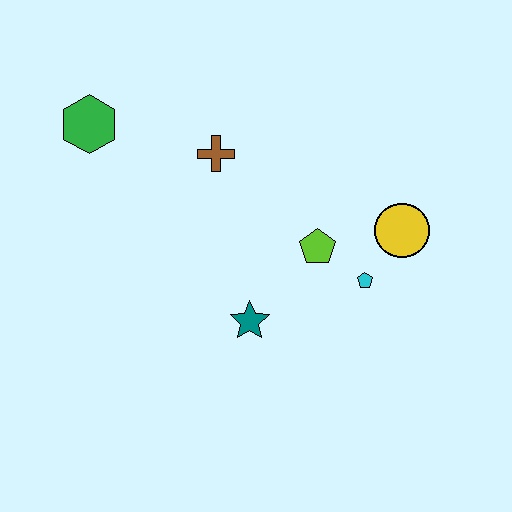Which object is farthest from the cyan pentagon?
The green hexagon is farthest from the cyan pentagon.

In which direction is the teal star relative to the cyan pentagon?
The teal star is to the left of the cyan pentagon.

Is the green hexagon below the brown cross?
No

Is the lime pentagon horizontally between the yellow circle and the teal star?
Yes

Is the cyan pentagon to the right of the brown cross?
Yes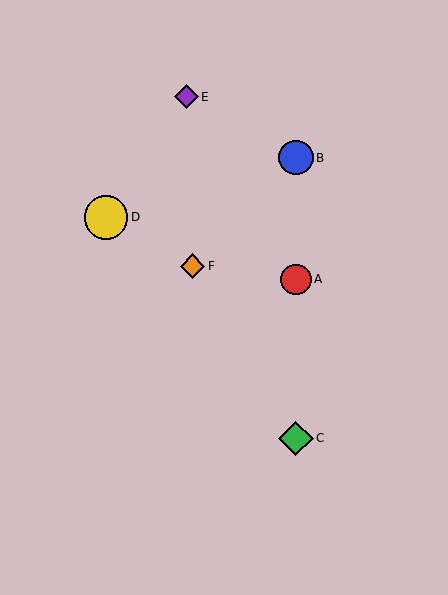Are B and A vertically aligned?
Yes, both are at x≈296.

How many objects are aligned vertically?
3 objects (A, B, C) are aligned vertically.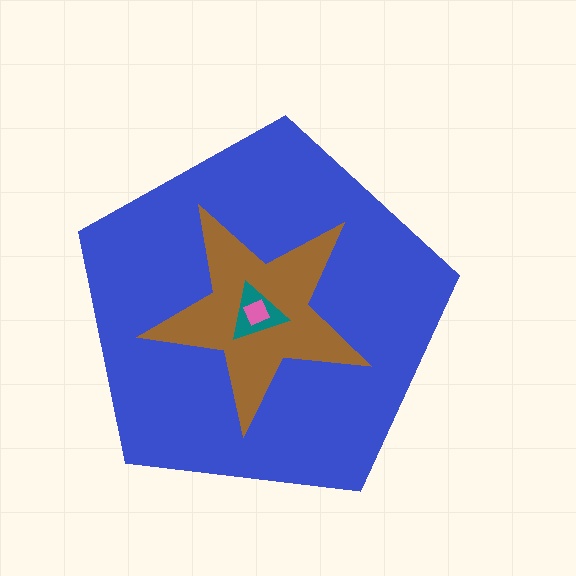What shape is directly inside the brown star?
The teal triangle.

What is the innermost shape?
The pink diamond.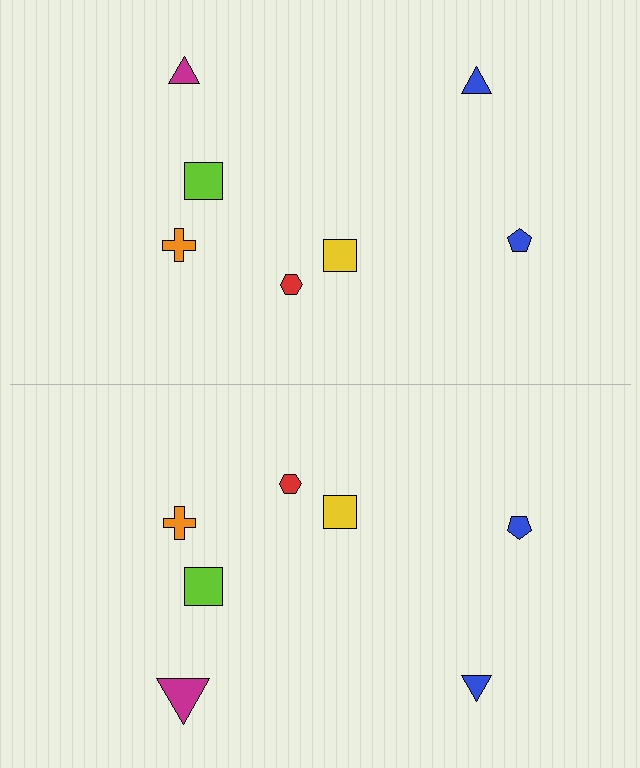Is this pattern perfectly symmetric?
No, the pattern is not perfectly symmetric. The magenta triangle on the bottom side has a different size than its mirror counterpart.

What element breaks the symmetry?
The magenta triangle on the bottom side has a different size than its mirror counterpart.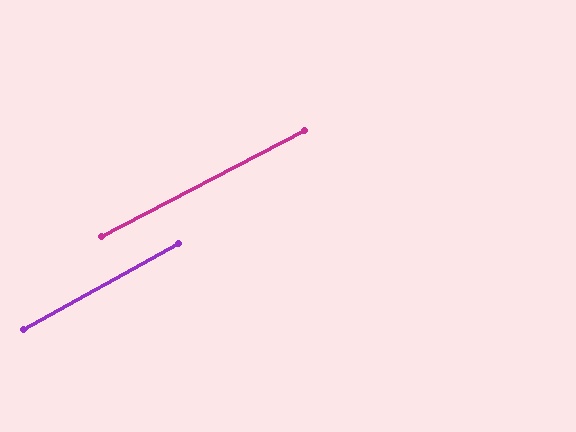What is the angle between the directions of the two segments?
Approximately 2 degrees.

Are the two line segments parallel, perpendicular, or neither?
Parallel — their directions differ by only 1.5°.